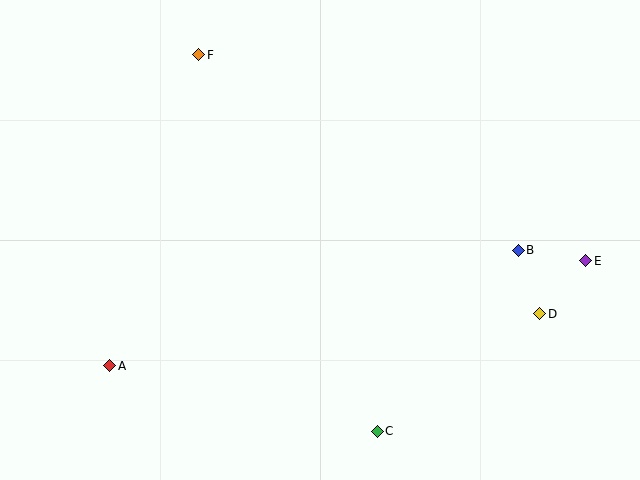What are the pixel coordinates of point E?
Point E is at (586, 261).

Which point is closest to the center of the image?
Point B at (518, 250) is closest to the center.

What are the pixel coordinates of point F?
Point F is at (199, 55).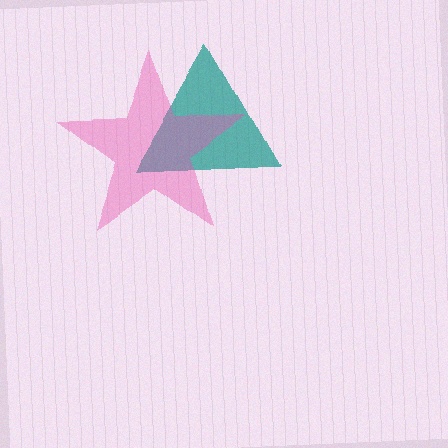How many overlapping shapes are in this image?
There are 2 overlapping shapes in the image.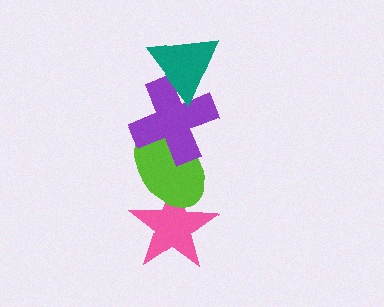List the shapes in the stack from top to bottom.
From top to bottom: the teal triangle, the purple cross, the lime ellipse, the pink star.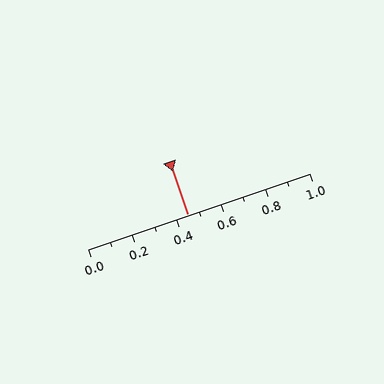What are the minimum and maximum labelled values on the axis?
The axis runs from 0.0 to 1.0.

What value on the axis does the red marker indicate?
The marker indicates approximately 0.45.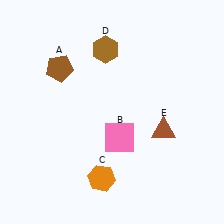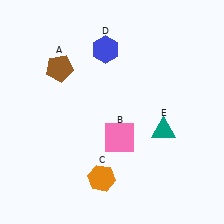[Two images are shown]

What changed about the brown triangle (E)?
In Image 1, E is brown. In Image 2, it changed to teal.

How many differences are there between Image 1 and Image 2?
There are 2 differences between the two images.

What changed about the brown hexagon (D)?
In Image 1, D is brown. In Image 2, it changed to blue.